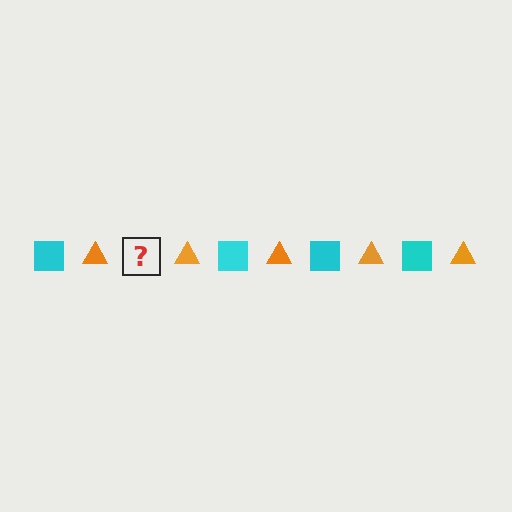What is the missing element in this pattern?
The missing element is a cyan square.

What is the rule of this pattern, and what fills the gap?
The rule is that the pattern alternates between cyan square and orange triangle. The gap should be filled with a cyan square.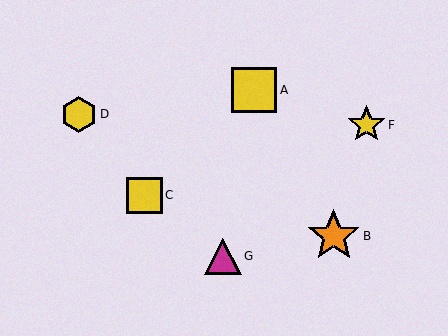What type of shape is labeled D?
Shape D is a yellow hexagon.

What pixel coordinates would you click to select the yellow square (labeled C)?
Click at (145, 195) to select the yellow square C.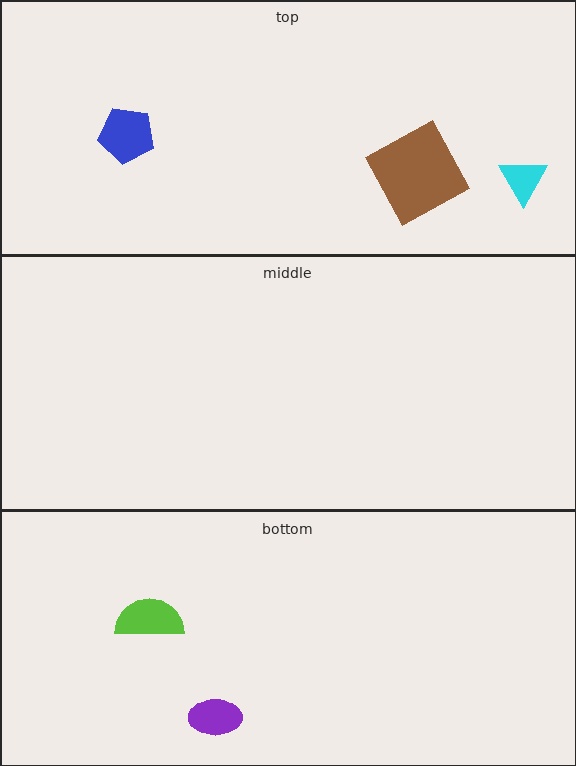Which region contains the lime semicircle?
The bottom region.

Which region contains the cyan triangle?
The top region.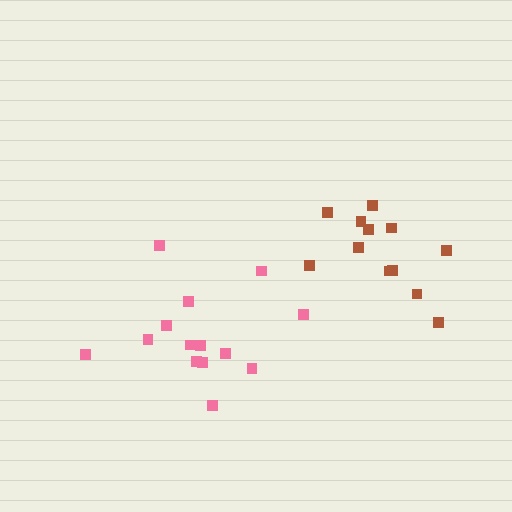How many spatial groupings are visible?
There are 2 spatial groupings.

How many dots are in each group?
Group 1: 14 dots, Group 2: 12 dots (26 total).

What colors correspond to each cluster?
The clusters are colored: pink, brown.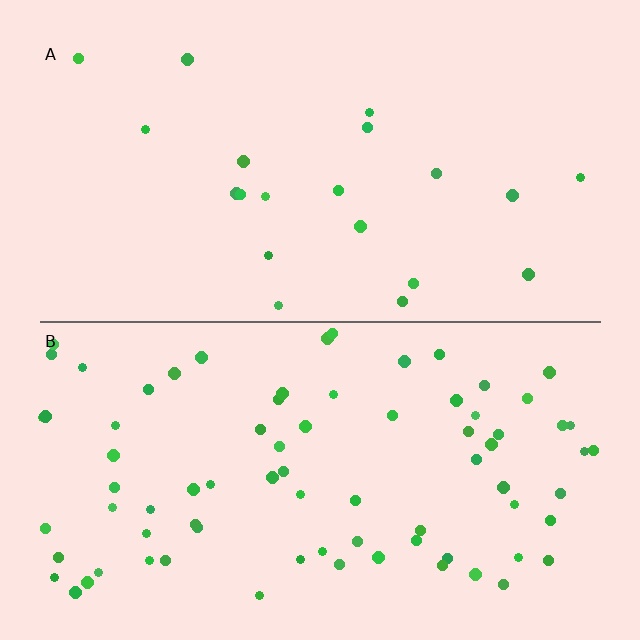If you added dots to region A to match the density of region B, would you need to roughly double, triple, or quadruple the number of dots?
Approximately quadruple.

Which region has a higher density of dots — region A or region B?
B (the bottom).